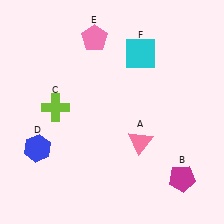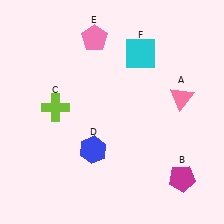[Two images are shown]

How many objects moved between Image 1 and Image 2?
2 objects moved between the two images.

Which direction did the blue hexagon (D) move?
The blue hexagon (D) moved right.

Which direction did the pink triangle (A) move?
The pink triangle (A) moved up.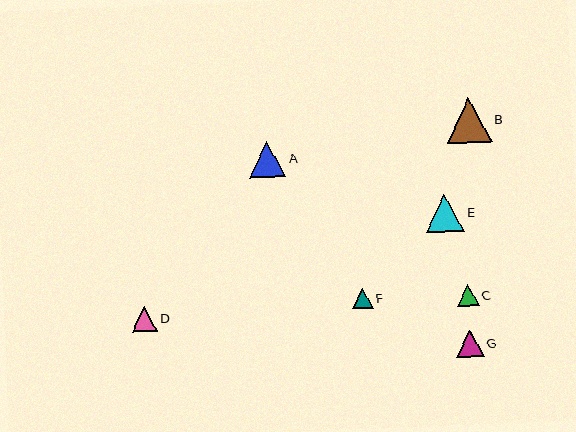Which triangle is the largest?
Triangle B is the largest with a size of approximately 45 pixels.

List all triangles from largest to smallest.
From largest to smallest: B, E, A, G, D, C, F.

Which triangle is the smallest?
Triangle F is the smallest with a size of approximately 21 pixels.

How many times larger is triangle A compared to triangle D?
Triangle A is approximately 1.4 times the size of triangle D.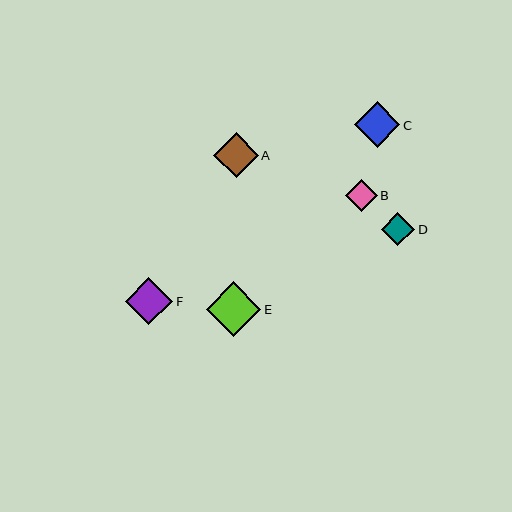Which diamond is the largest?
Diamond E is the largest with a size of approximately 55 pixels.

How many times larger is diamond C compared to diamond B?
Diamond C is approximately 1.4 times the size of diamond B.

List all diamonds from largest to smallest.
From largest to smallest: E, F, C, A, D, B.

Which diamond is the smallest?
Diamond B is the smallest with a size of approximately 32 pixels.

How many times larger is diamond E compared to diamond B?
Diamond E is approximately 1.7 times the size of diamond B.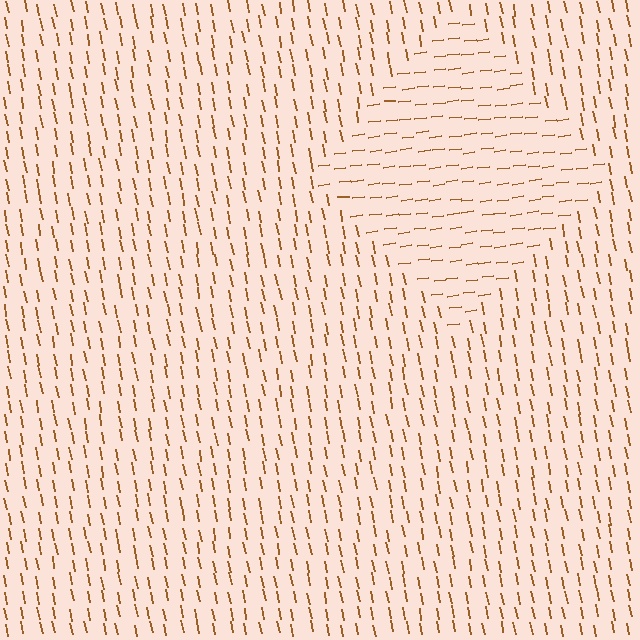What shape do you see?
I see a diamond.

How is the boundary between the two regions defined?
The boundary is defined purely by a change in line orientation (approximately 85 degrees difference). All lines are the same color and thickness.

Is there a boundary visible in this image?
Yes, there is a texture boundary formed by a change in line orientation.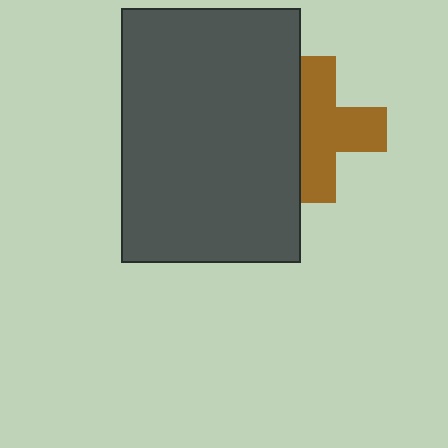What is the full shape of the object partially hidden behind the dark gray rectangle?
The partially hidden object is a brown cross.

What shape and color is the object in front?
The object in front is a dark gray rectangle.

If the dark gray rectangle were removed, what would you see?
You would see the complete brown cross.